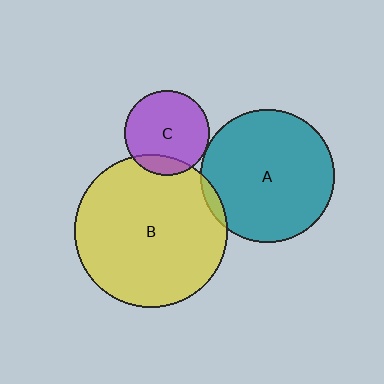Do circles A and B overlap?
Yes.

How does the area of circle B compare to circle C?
Approximately 3.3 times.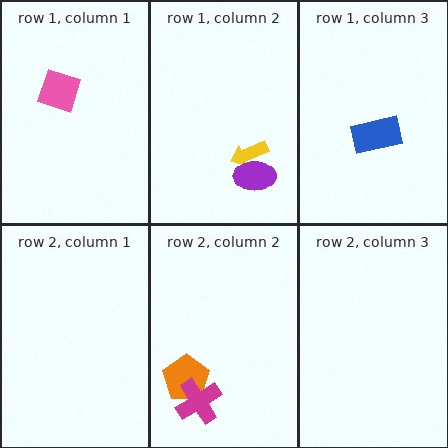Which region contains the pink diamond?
The row 1, column 1 region.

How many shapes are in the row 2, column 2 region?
2.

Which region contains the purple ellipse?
The row 1, column 2 region.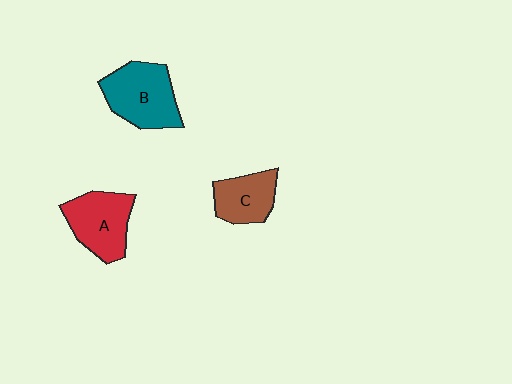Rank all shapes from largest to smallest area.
From largest to smallest: B (teal), A (red), C (brown).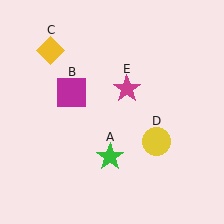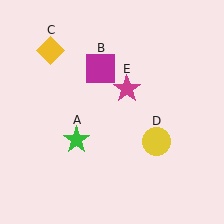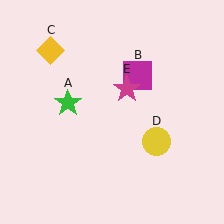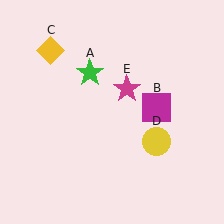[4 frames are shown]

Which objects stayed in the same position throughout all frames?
Yellow diamond (object C) and yellow circle (object D) and magenta star (object E) remained stationary.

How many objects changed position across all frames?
2 objects changed position: green star (object A), magenta square (object B).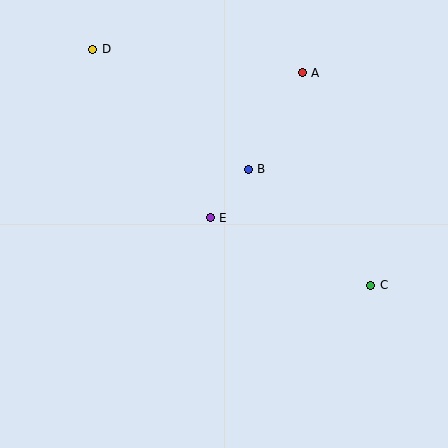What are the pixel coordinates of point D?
Point D is at (93, 49).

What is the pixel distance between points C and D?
The distance between C and D is 365 pixels.